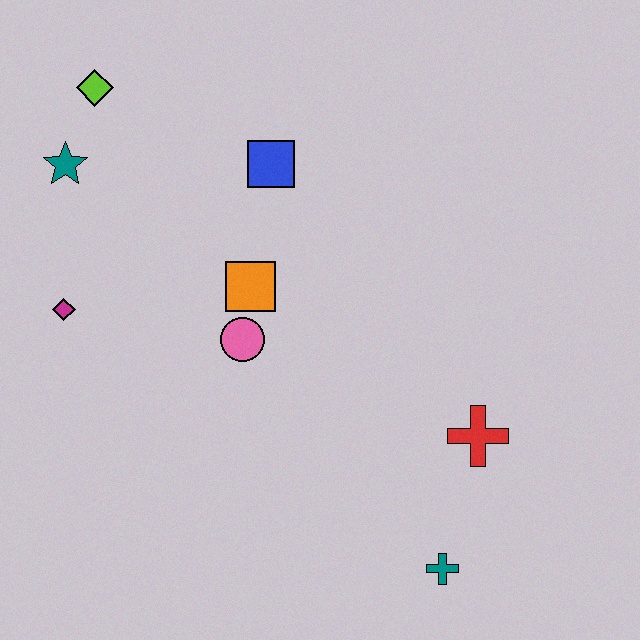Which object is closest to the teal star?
The lime diamond is closest to the teal star.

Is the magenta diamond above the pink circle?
Yes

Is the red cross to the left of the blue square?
No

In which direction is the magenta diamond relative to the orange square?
The magenta diamond is to the left of the orange square.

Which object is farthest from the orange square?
The teal cross is farthest from the orange square.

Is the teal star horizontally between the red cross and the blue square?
No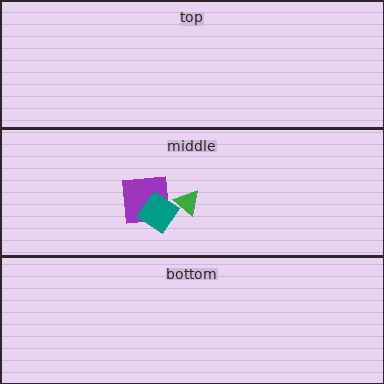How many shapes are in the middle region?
3.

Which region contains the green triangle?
The middle region.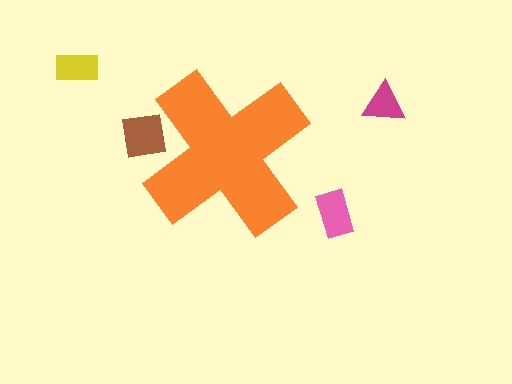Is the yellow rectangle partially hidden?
No, the yellow rectangle is fully visible.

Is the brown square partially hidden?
Yes, the brown square is partially hidden behind the orange cross.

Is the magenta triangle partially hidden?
No, the magenta triangle is fully visible.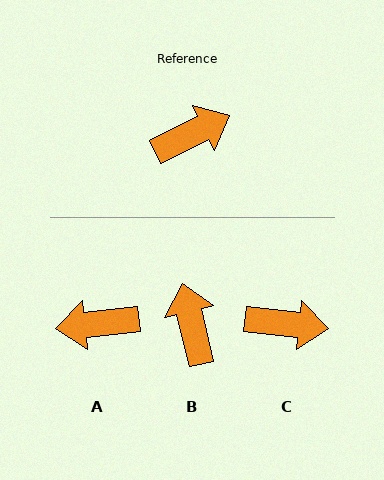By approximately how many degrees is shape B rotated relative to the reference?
Approximately 77 degrees counter-clockwise.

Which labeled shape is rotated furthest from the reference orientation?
A, about 160 degrees away.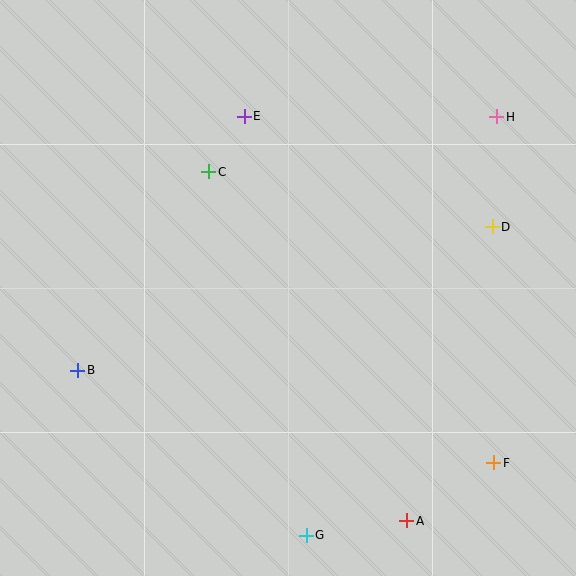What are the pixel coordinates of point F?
Point F is at (494, 463).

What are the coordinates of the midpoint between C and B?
The midpoint between C and B is at (143, 271).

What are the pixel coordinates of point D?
Point D is at (492, 227).